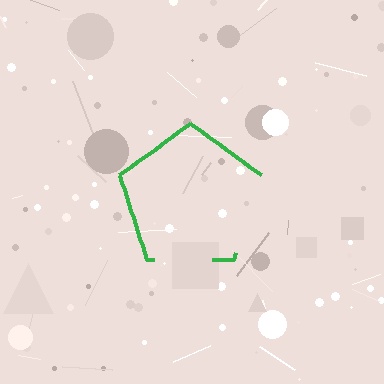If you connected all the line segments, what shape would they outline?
They would outline a pentagon.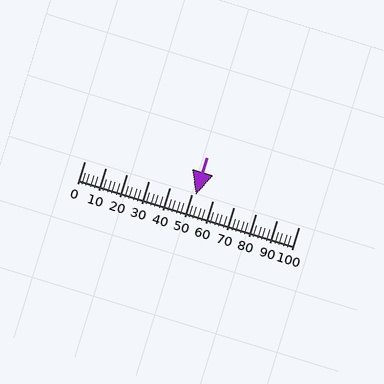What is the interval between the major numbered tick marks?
The major tick marks are spaced 10 units apart.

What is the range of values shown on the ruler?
The ruler shows values from 0 to 100.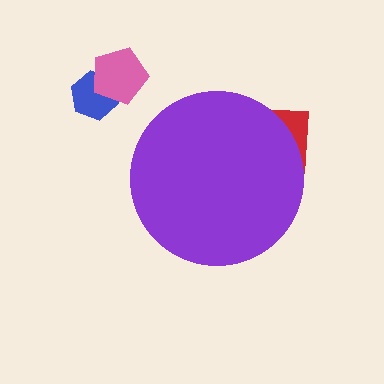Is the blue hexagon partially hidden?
No, the blue hexagon is fully visible.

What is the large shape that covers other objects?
A purple circle.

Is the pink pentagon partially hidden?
No, the pink pentagon is fully visible.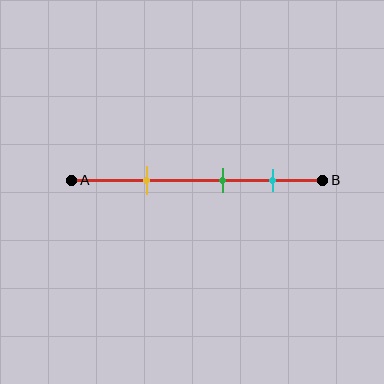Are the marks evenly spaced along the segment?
Yes, the marks are approximately evenly spaced.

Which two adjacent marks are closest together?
The green and cyan marks are the closest adjacent pair.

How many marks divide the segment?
There are 3 marks dividing the segment.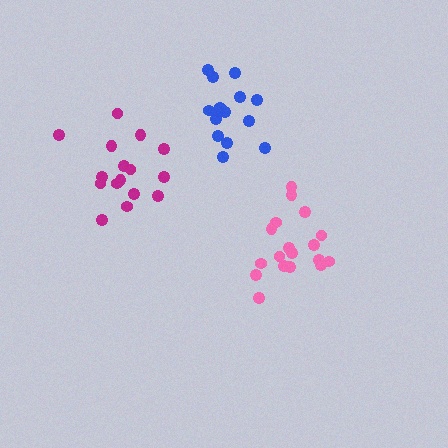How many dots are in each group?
Group 1: 15 dots, Group 2: 18 dots, Group 3: 16 dots (49 total).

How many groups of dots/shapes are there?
There are 3 groups.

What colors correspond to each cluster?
The clusters are colored: blue, pink, magenta.